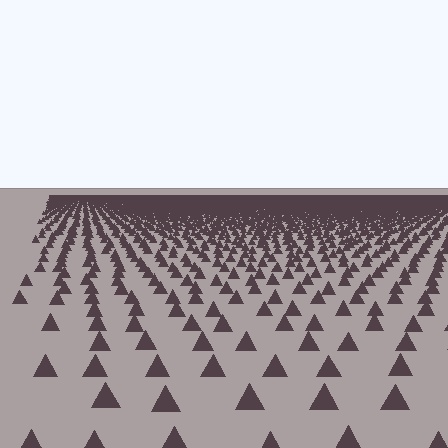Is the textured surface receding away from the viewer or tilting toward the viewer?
The surface is receding away from the viewer. Texture elements get smaller and denser toward the top.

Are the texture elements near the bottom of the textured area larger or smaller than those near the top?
Larger. Near the bottom, elements are closer to the viewer and appear at a bigger on-screen size.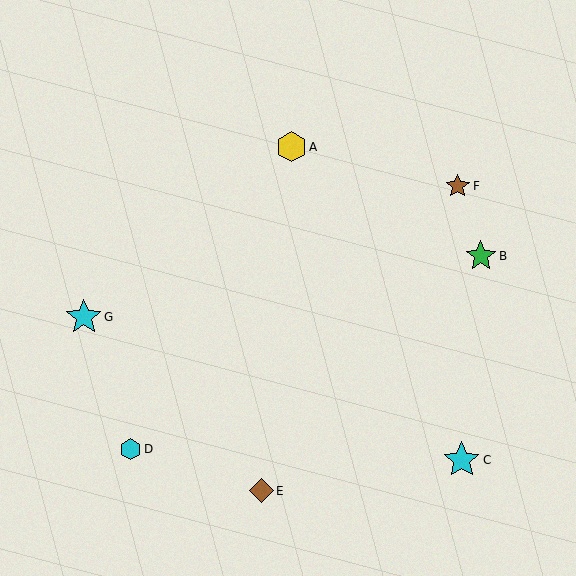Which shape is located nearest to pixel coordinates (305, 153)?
The yellow hexagon (labeled A) at (292, 147) is nearest to that location.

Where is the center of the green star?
The center of the green star is at (481, 256).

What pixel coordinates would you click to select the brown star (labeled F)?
Click at (458, 186) to select the brown star F.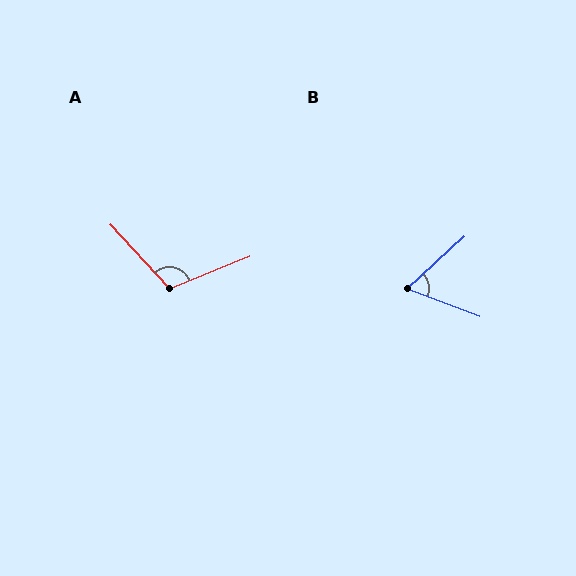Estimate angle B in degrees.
Approximately 63 degrees.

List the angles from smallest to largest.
B (63°), A (110°).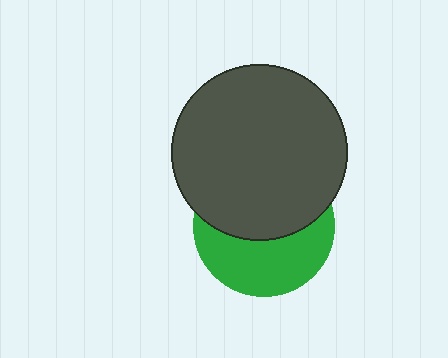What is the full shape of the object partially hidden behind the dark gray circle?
The partially hidden object is a green circle.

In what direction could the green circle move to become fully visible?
The green circle could move down. That would shift it out from behind the dark gray circle entirely.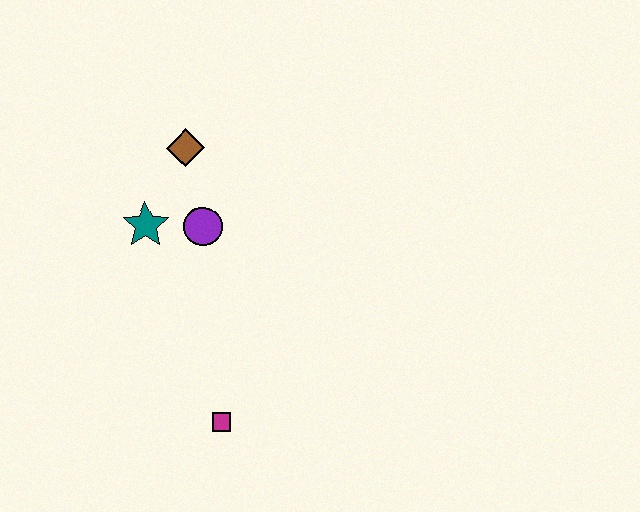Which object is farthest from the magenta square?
The brown diamond is farthest from the magenta square.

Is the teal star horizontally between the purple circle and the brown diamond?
No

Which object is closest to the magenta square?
The purple circle is closest to the magenta square.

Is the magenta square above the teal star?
No